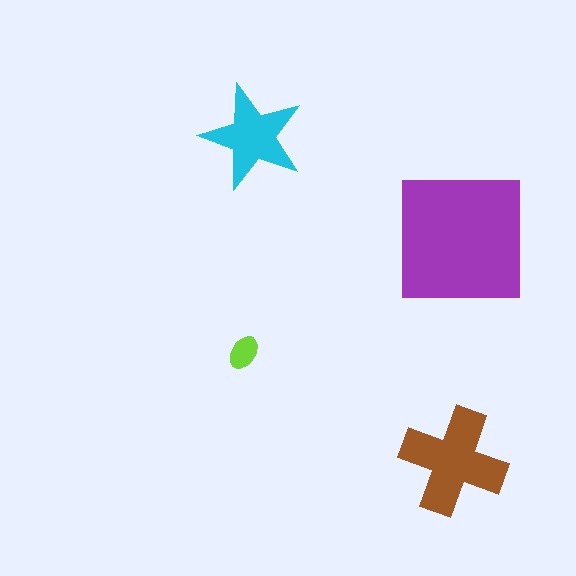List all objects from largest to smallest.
The purple square, the brown cross, the cyan star, the lime ellipse.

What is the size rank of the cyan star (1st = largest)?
3rd.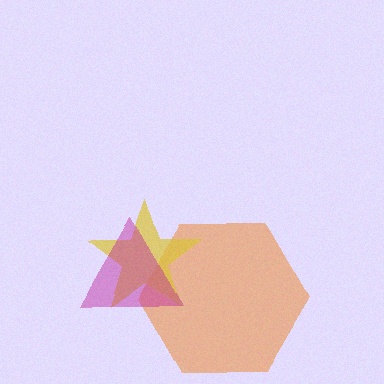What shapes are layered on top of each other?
The layered shapes are: an orange hexagon, a yellow star, a magenta triangle.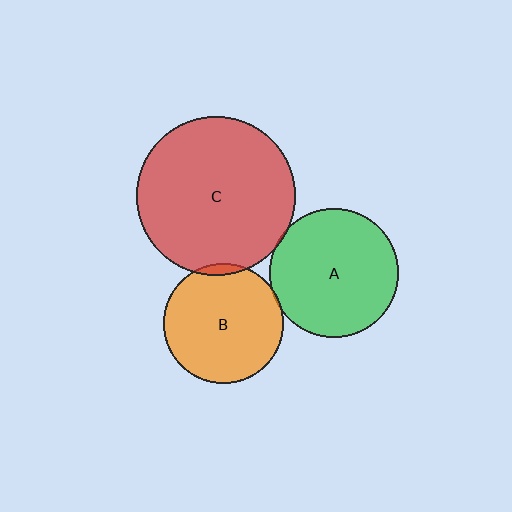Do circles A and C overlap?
Yes.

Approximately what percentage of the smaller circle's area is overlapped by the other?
Approximately 5%.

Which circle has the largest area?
Circle C (red).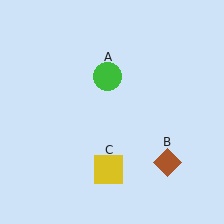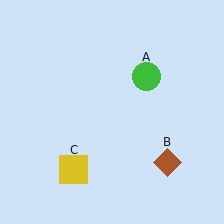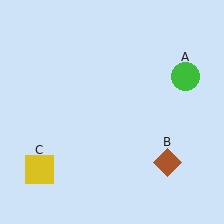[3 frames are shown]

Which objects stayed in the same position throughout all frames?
Brown diamond (object B) remained stationary.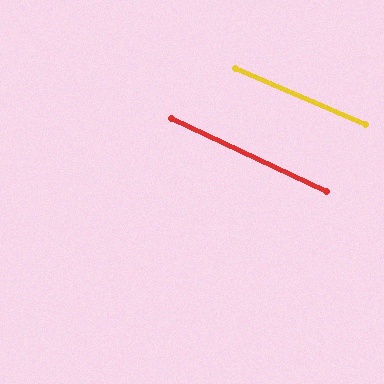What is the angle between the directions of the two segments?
Approximately 2 degrees.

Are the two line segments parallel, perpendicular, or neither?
Parallel — their directions differ by only 1.8°.